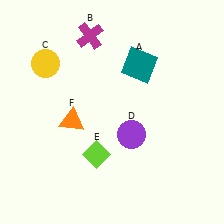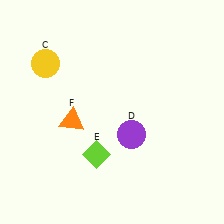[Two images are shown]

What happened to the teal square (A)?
The teal square (A) was removed in Image 2. It was in the top-right area of Image 1.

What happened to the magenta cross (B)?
The magenta cross (B) was removed in Image 2. It was in the top-left area of Image 1.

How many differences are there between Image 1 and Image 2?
There are 2 differences between the two images.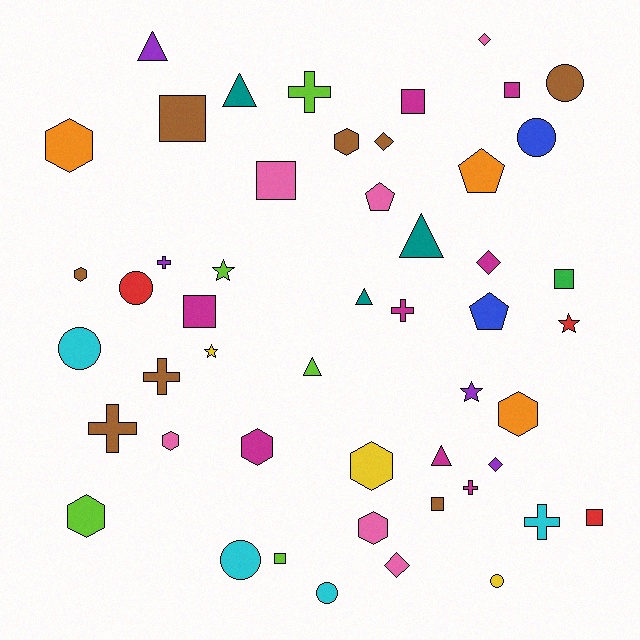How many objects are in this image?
There are 50 objects.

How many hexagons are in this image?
There are 9 hexagons.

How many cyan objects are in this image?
There are 4 cyan objects.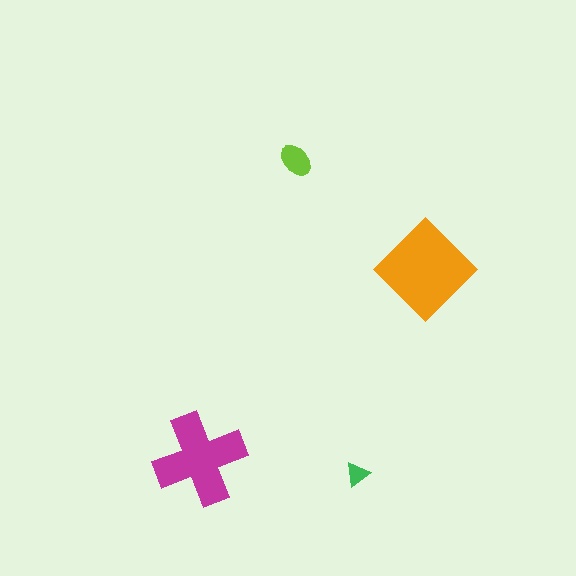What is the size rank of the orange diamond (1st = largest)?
1st.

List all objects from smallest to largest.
The green triangle, the lime ellipse, the magenta cross, the orange diamond.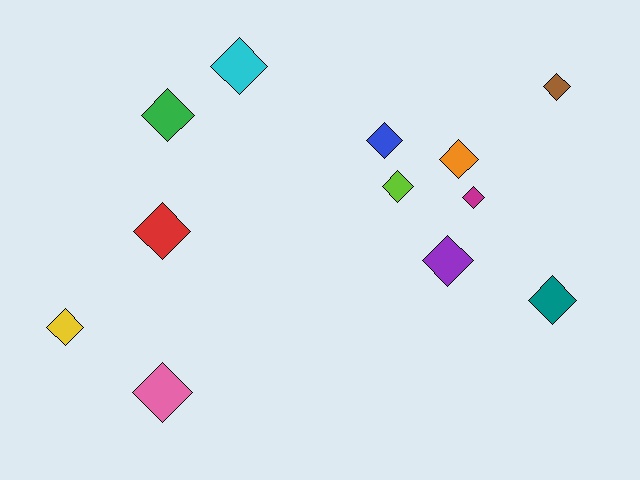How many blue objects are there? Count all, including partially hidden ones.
There is 1 blue object.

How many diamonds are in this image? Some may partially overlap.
There are 12 diamonds.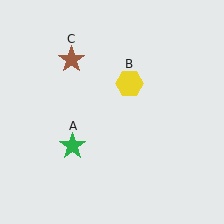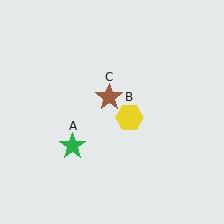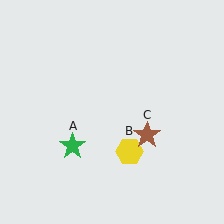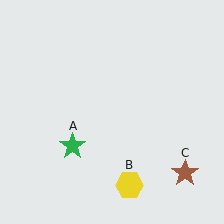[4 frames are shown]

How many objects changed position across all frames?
2 objects changed position: yellow hexagon (object B), brown star (object C).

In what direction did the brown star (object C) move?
The brown star (object C) moved down and to the right.